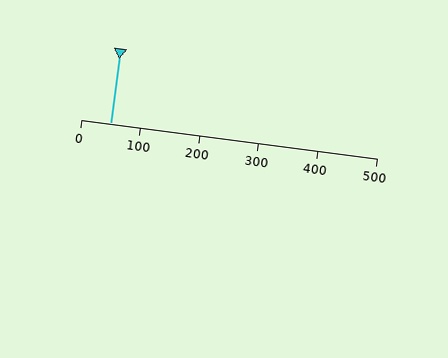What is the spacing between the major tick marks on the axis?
The major ticks are spaced 100 apart.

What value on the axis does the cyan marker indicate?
The marker indicates approximately 50.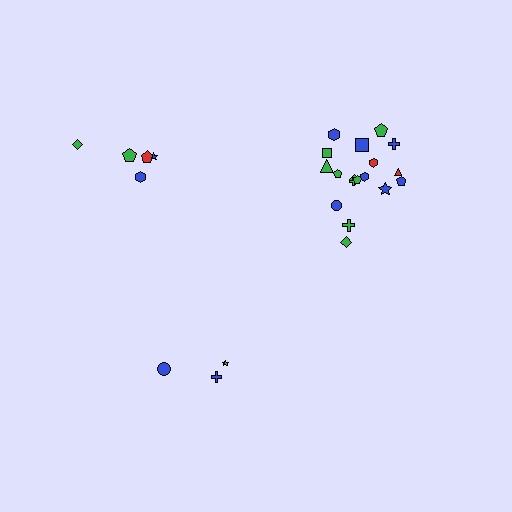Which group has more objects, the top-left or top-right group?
The top-right group.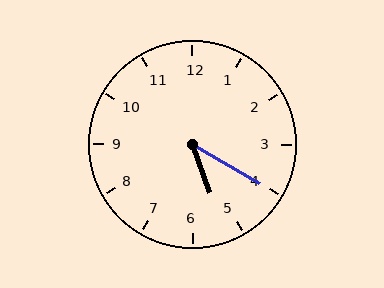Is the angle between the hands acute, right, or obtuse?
It is acute.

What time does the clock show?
5:20.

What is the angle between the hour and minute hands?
Approximately 40 degrees.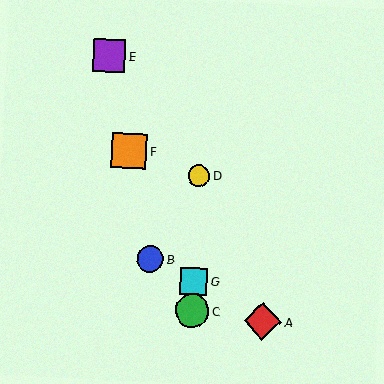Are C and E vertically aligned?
No, C is at x≈192 and E is at x≈109.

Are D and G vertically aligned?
Yes, both are at x≈199.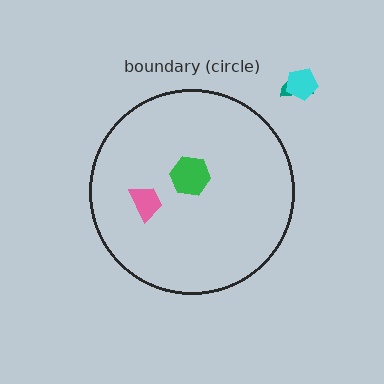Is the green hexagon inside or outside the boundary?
Inside.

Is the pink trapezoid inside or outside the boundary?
Inside.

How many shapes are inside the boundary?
2 inside, 2 outside.